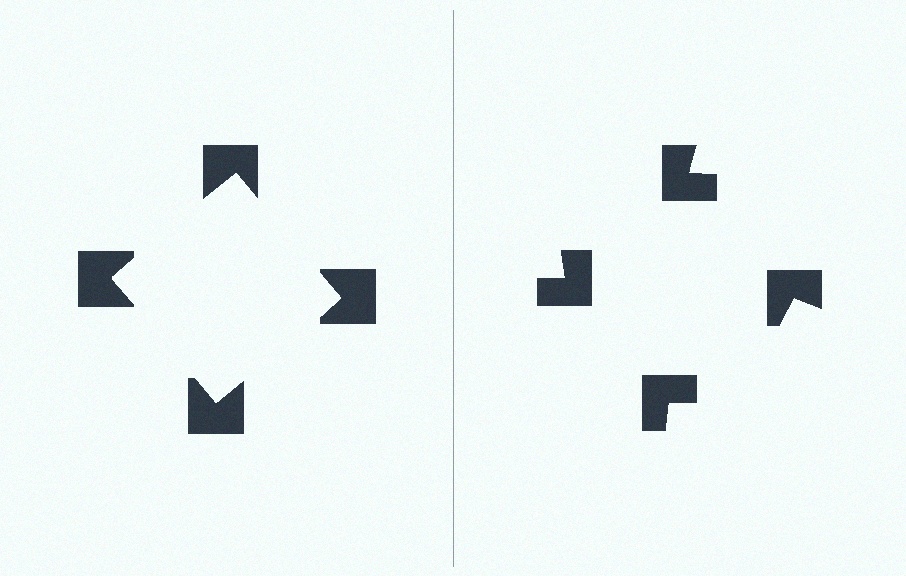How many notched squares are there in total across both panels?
8 — 4 on each side.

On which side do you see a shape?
An illusory square appears on the left side. On the right side the wedge cuts are rotated, so no coherent shape forms.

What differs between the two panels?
The notched squares are positioned identically on both sides; only the wedge orientations differ. On the left they align to a square; on the right they are misaligned.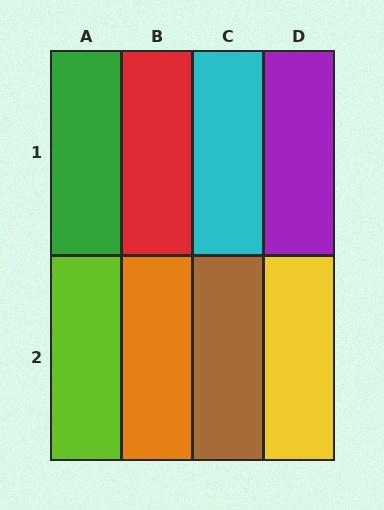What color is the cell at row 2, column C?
Brown.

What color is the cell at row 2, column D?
Yellow.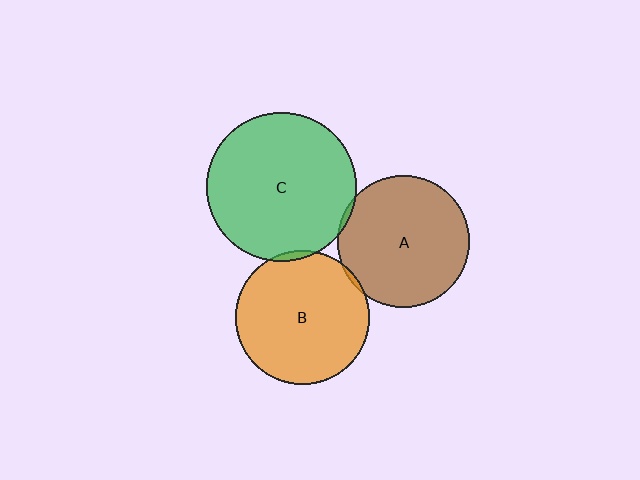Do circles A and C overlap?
Yes.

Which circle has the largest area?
Circle C (green).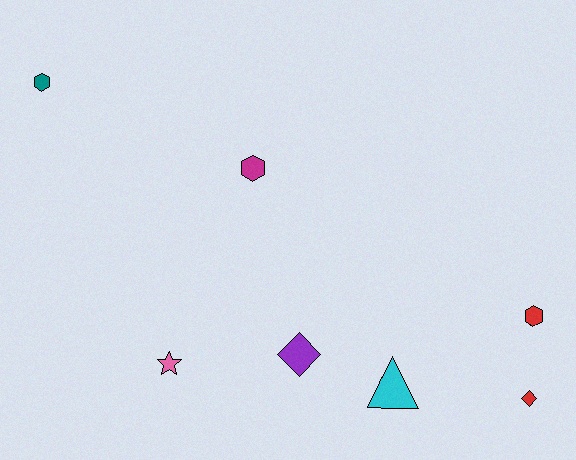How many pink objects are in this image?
There is 1 pink object.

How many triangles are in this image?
There is 1 triangle.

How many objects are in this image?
There are 7 objects.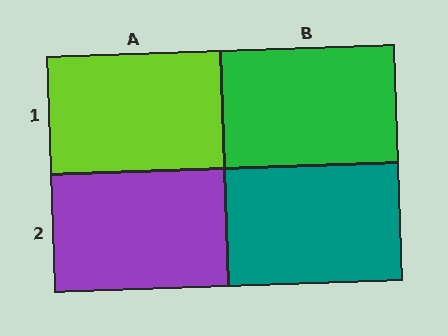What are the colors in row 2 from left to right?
Purple, teal.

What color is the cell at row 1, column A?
Lime.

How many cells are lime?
1 cell is lime.